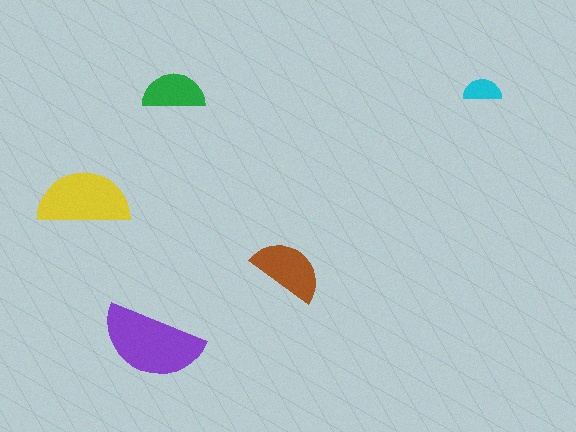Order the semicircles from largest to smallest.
the purple one, the yellow one, the brown one, the green one, the cyan one.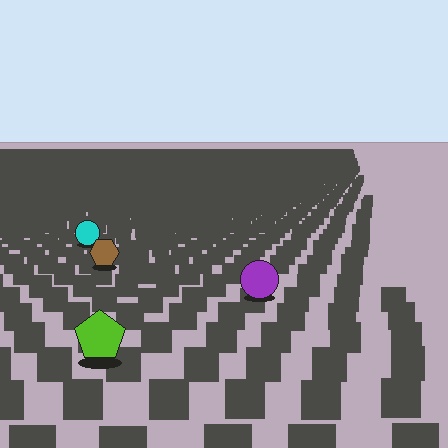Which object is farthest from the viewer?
The cyan circle is farthest from the viewer. It appears smaller and the ground texture around it is denser.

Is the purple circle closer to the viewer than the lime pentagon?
No. The lime pentagon is closer — you can tell from the texture gradient: the ground texture is coarser near it.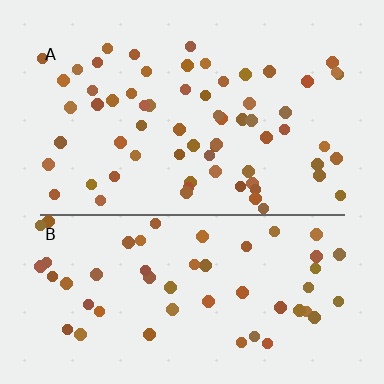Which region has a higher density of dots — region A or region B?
A (the top).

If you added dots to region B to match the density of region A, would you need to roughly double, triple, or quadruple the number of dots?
Approximately double.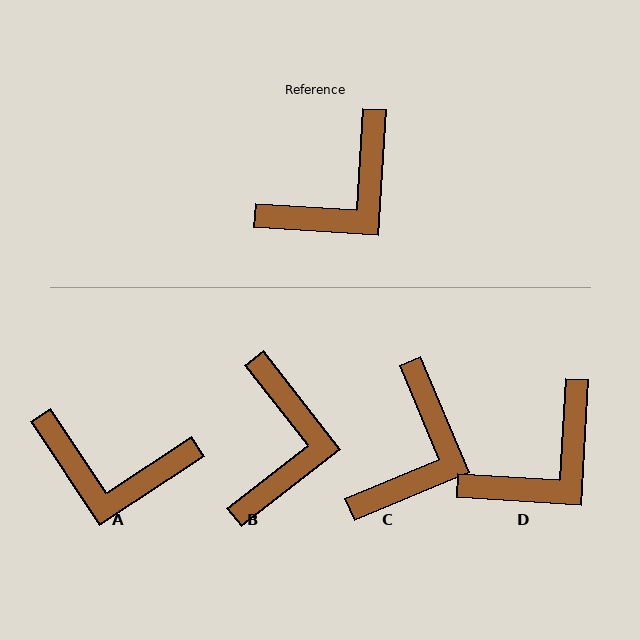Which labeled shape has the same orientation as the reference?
D.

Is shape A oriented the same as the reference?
No, it is off by about 53 degrees.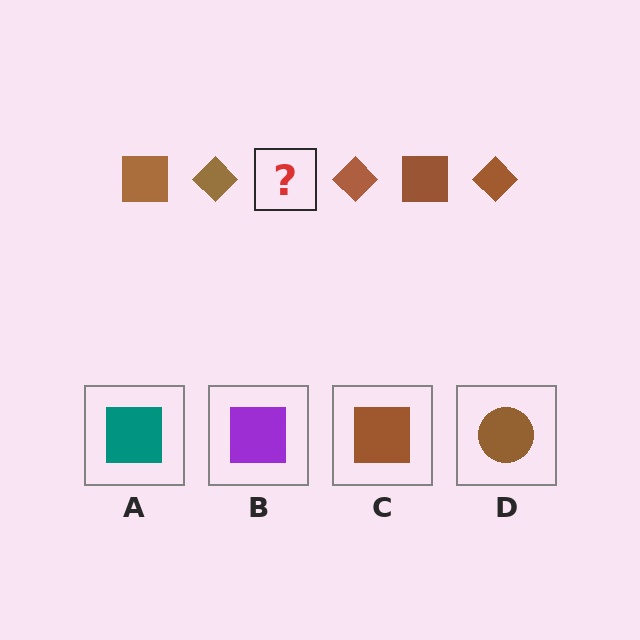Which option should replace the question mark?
Option C.